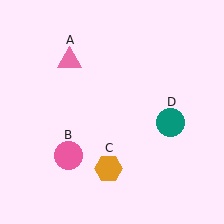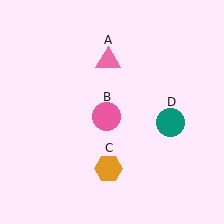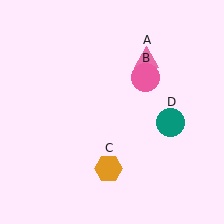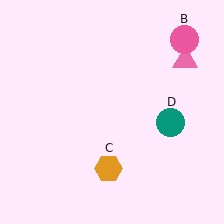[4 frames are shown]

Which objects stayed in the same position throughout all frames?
Orange hexagon (object C) and teal circle (object D) remained stationary.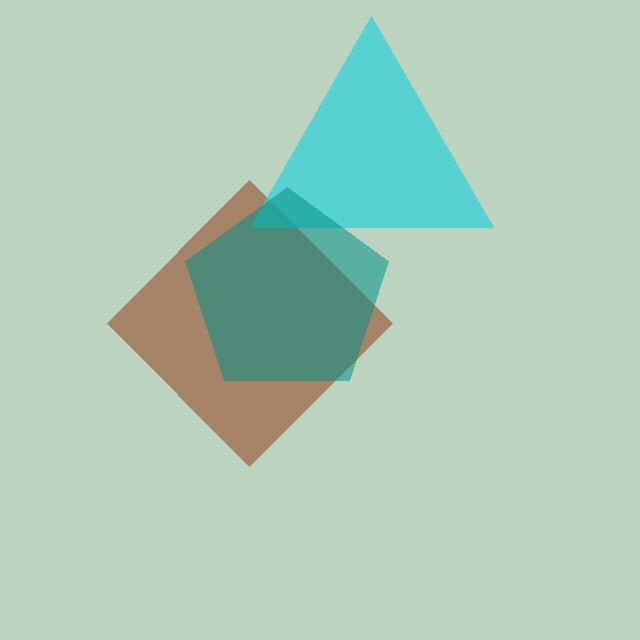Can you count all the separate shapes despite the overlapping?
Yes, there are 3 separate shapes.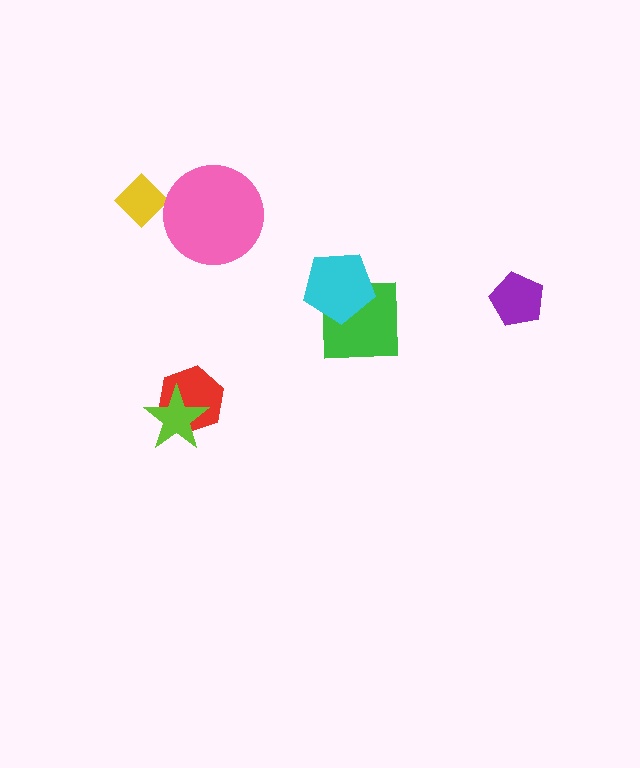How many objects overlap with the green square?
1 object overlaps with the green square.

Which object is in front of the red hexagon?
The lime star is in front of the red hexagon.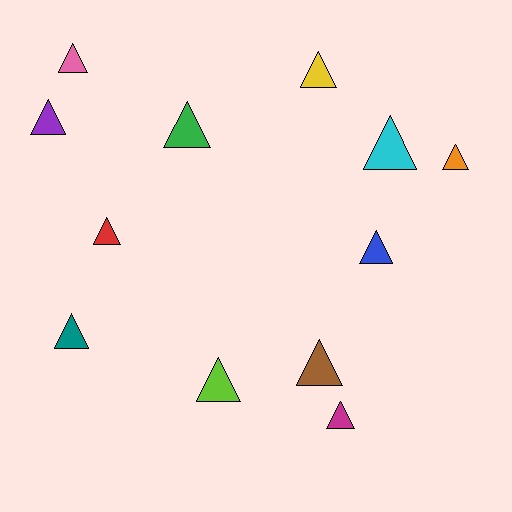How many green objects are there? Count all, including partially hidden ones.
There is 1 green object.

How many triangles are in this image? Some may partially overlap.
There are 12 triangles.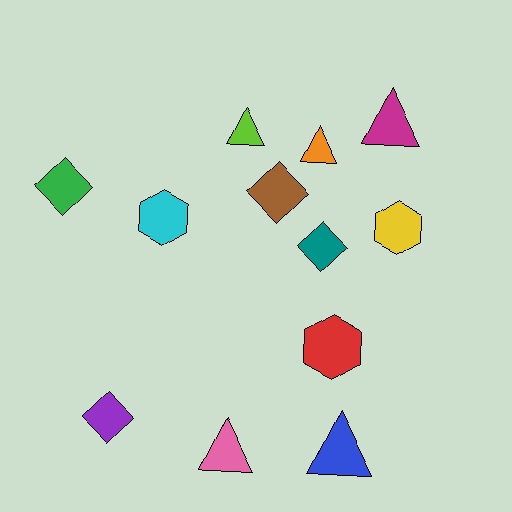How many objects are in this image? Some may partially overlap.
There are 12 objects.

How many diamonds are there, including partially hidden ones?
There are 4 diamonds.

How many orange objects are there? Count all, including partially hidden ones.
There is 1 orange object.